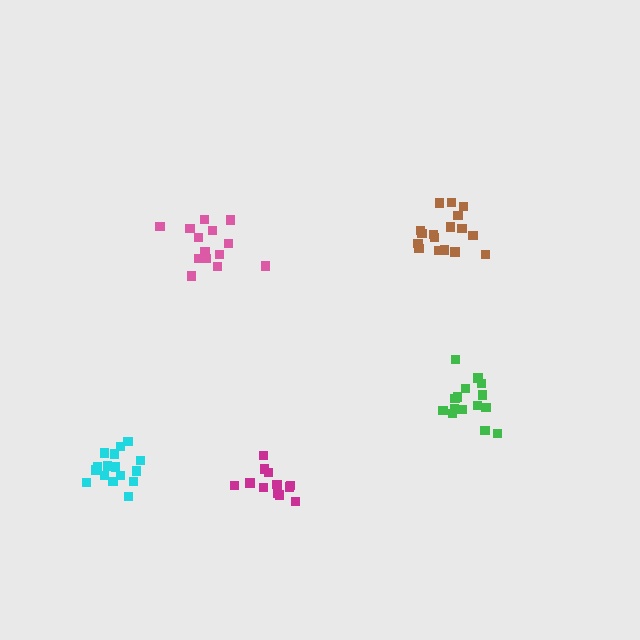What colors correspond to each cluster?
The clusters are colored: brown, magenta, pink, green, cyan.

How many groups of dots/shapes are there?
There are 5 groups.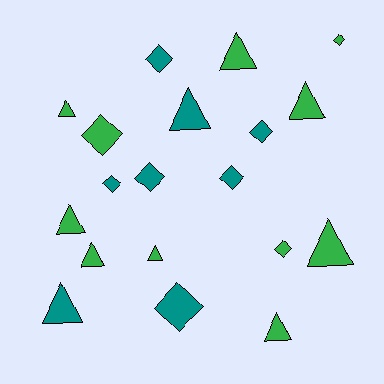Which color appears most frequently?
Green, with 11 objects.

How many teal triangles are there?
There are 2 teal triangles.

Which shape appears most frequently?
Triangle, with 10 objects.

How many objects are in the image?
There are 19 objects.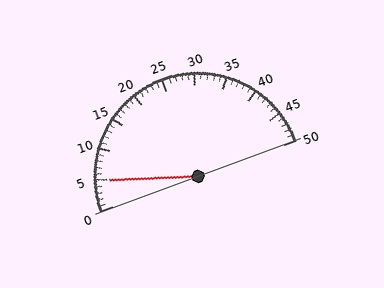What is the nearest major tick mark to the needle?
The nearest major tick mark is 5.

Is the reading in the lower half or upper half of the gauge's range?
The reading is in the lower half of the range (0 to 50).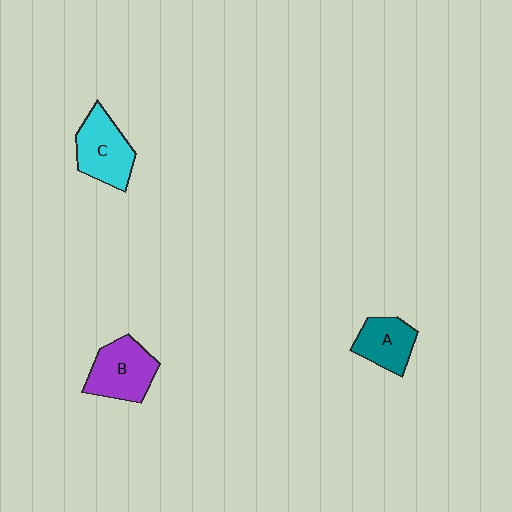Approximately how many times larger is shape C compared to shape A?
Approximately 1.3 times.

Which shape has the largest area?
Shape B (purple).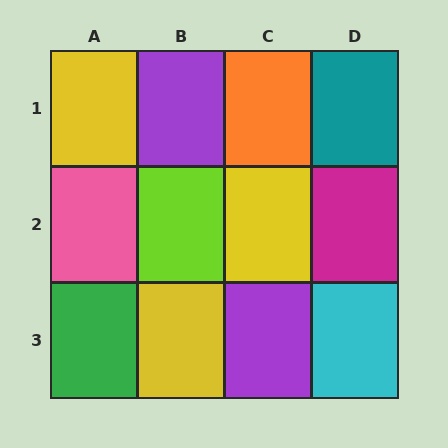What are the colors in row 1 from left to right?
Yellow, purple, orange, teal.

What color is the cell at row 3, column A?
Green.